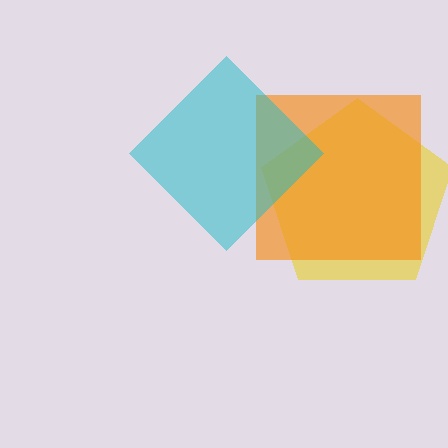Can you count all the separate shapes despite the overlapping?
Yes, there are 3 separate shapes.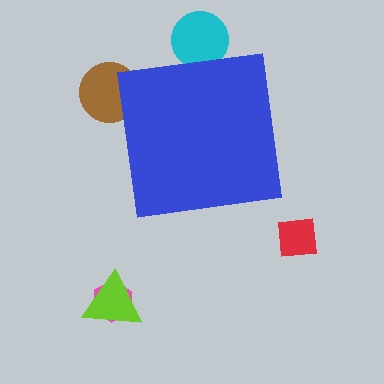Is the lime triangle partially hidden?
No, the lime triangle is fully visible.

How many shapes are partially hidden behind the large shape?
2 shapes are partially hidden.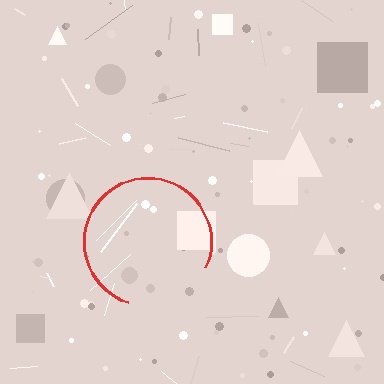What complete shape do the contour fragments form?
The contour fragments form a circle.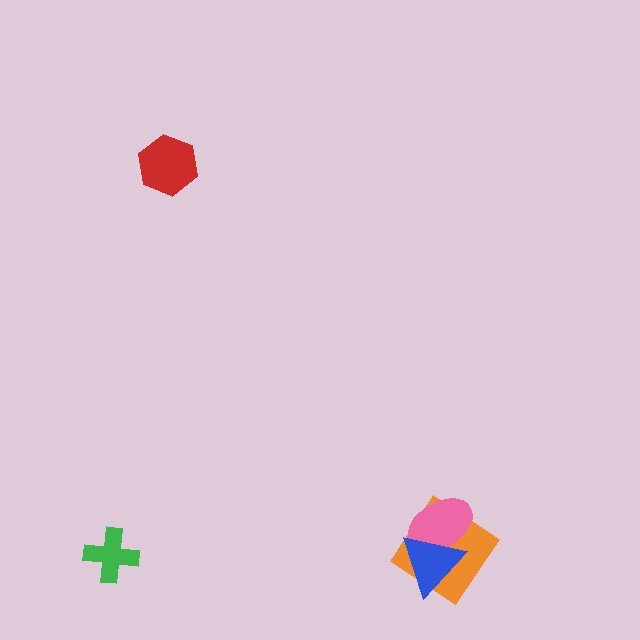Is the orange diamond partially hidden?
Yes, it is partially covered by another shape.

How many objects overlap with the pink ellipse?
2 objects overlap with the pink ellipse.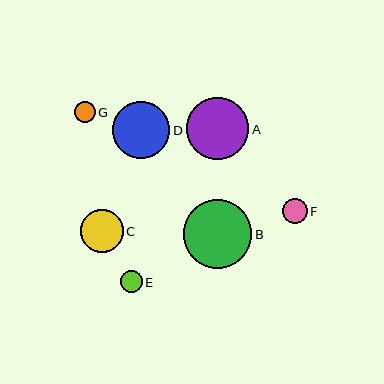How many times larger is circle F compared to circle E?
Circle F is approximately 1.1 times the size of circle E.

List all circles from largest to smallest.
From largest to smallest: B, A, D, C, F, E, G.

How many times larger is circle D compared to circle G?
Circle D is approximately 2.8 times the size of circle G.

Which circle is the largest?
Circle B is the largest with a size of approximately 68 pixels.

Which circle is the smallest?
Circle G is the smallest with a size of approximately 21 pixels.